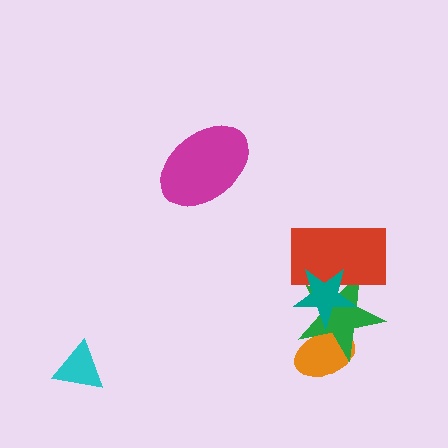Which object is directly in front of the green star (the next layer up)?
The red rectangle is directly in front of the green star.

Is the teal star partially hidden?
No, no other shape covers it.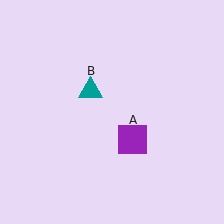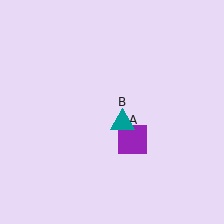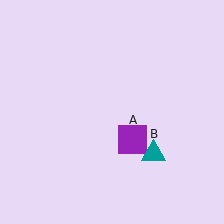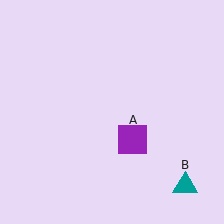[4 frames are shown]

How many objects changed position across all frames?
1 object changed position: teal triangle (object B).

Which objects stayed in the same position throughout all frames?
Purple square (object A) remained stationary.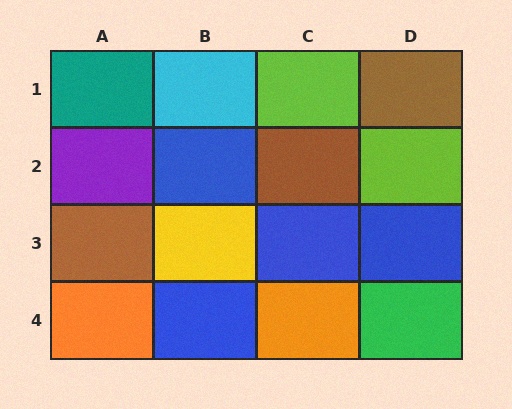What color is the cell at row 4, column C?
Orange.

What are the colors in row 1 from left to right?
Teal, cyan, lime, brown.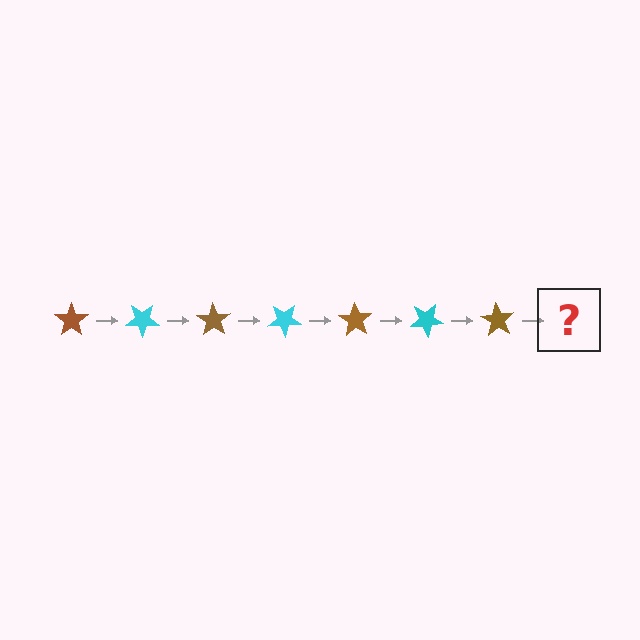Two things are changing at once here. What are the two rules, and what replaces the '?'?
The two rules are that it rotates 35 degrees each step and the color cycles through brown and cyan. The '?' should be a cyan star, rotated 245 degrees from the start.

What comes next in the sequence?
The next element should be a cyan star, rotated 245 degrees from the start.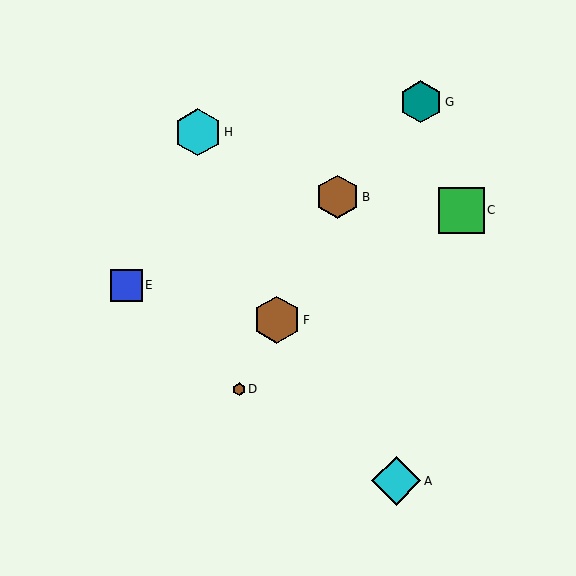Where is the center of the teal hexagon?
The center of the teal hexagon is at (421, 102).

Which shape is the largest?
The cyan diamond (labeled A) is the largest.